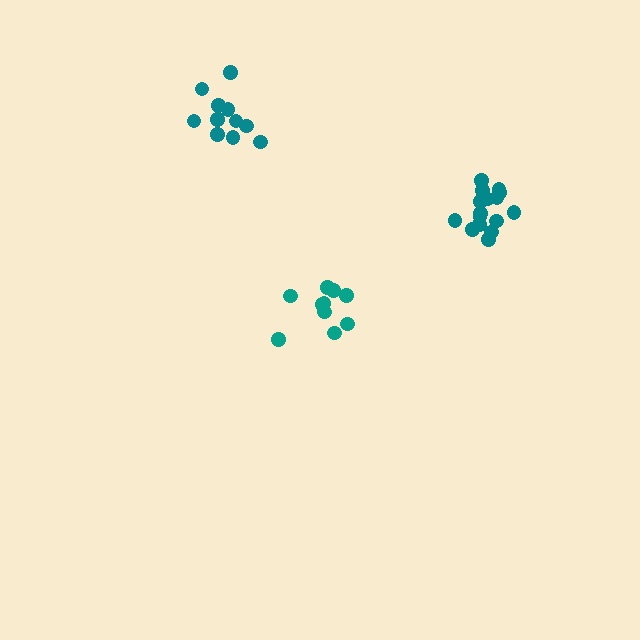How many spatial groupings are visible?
There are 3 spatial groupings.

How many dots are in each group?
Group 1: 11 dots, Group 2: 11 dots, Group 3: 16 dots (38 total).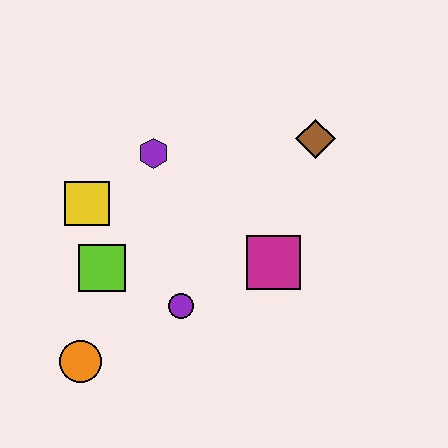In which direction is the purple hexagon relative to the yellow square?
The purple hexagon is to the right of the yellow square.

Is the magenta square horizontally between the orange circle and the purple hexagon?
No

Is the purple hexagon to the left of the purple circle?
Yes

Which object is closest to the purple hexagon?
The yellow square is closest to the purple hexagon.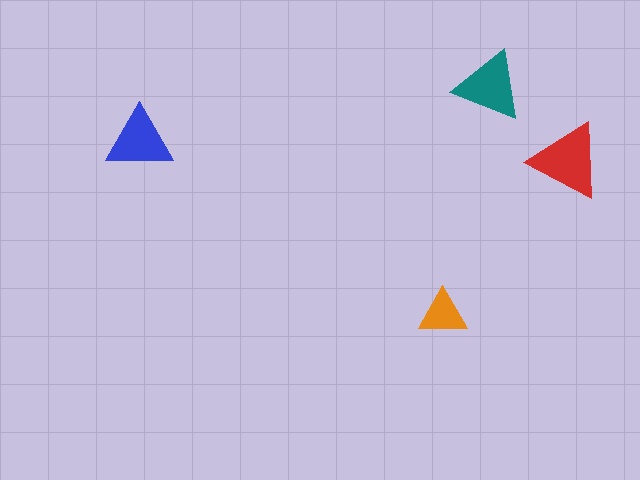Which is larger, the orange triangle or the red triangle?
The red one.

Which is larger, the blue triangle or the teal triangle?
The teal one.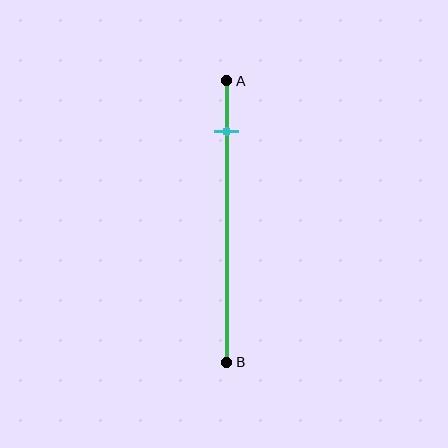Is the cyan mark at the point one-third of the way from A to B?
No, the mark is at about 20% from A, not at the 33% one-third point.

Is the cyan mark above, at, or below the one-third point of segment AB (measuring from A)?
The cyan mark is above the one-third point of segment AB.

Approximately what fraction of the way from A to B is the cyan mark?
The cyan mark is approximately 20% of the way from A to B.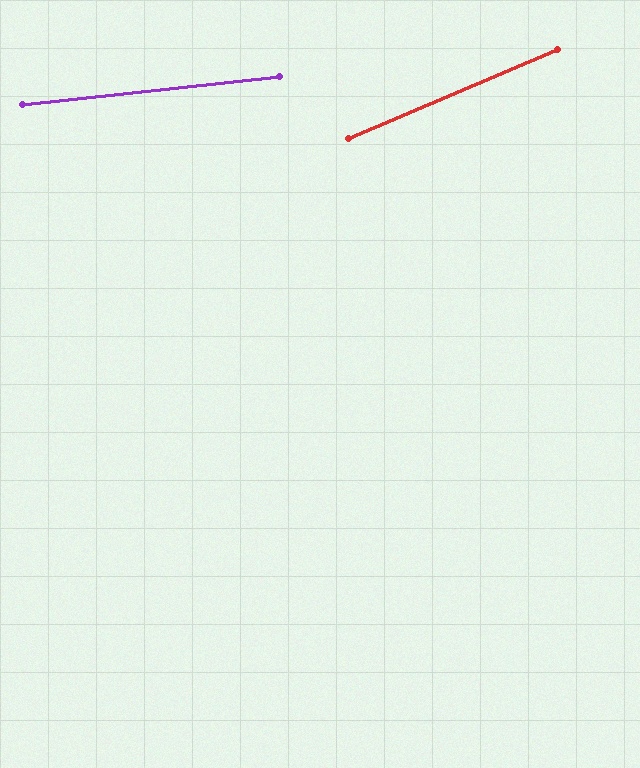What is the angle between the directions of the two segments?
Approximately 17 degrees.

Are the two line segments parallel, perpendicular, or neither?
Neither parallel nor perpendicular — they differ by about 17°.